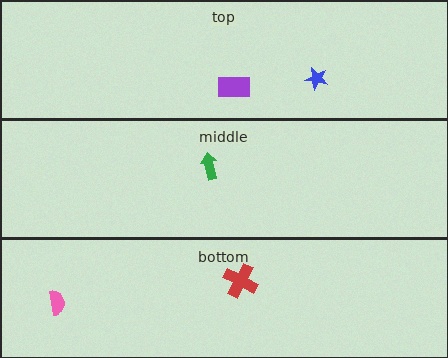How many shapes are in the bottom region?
2.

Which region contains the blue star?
The top region.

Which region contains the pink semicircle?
The bottom region.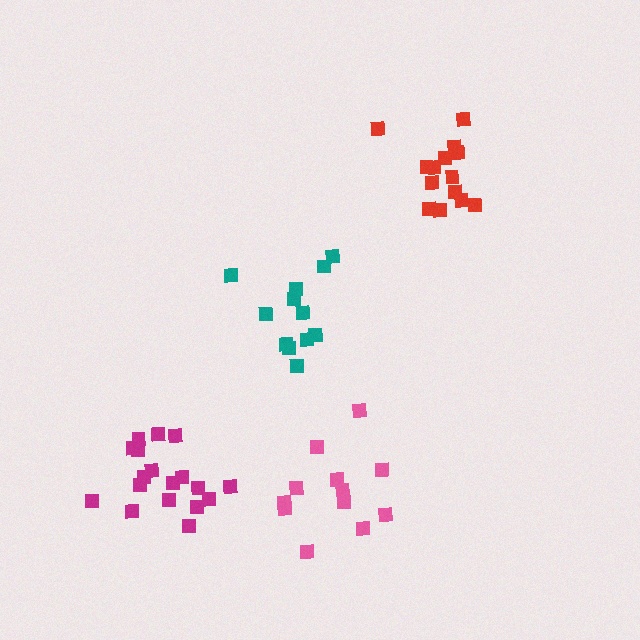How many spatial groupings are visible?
There are 4 spatial groupings.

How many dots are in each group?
Group 1: 18 dots, Group 2: 12 dots, Group 3: 12 dots, Group 4: 14 dots (56 total).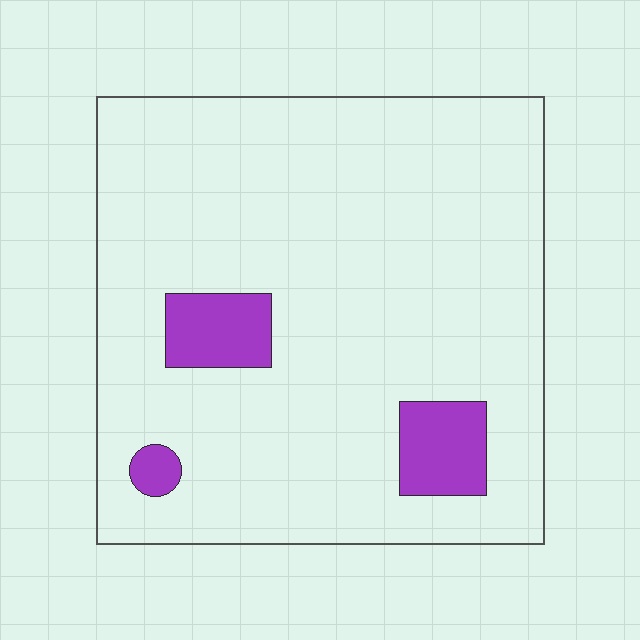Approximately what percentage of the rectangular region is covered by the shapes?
Approximately 10%.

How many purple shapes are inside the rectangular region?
3.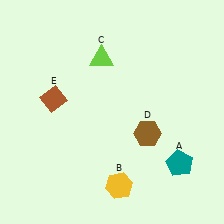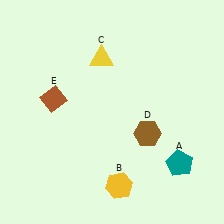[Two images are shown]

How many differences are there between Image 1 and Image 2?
There is 1 difference between the two images.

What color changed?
The triangle (C) changed from lime in Image 1 to yellow in Image 2.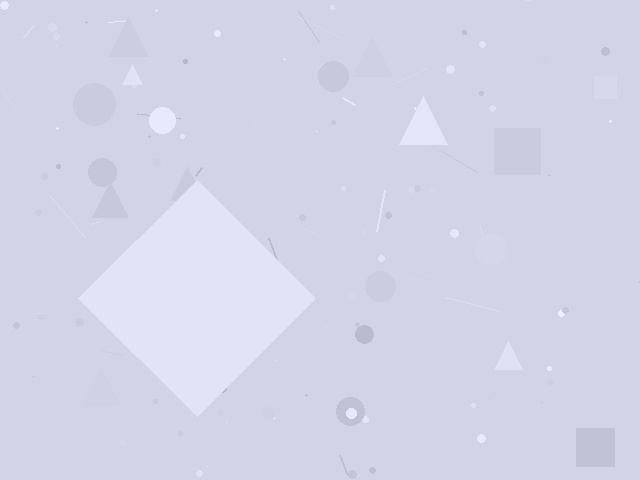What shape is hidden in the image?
A diamond is hidden in the image.